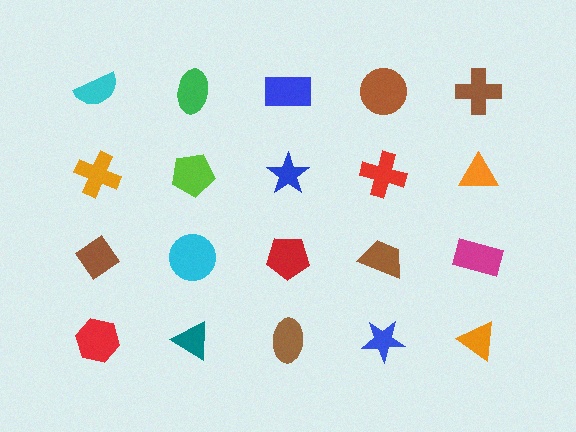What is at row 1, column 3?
A blue rectangle.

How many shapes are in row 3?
5 shapes.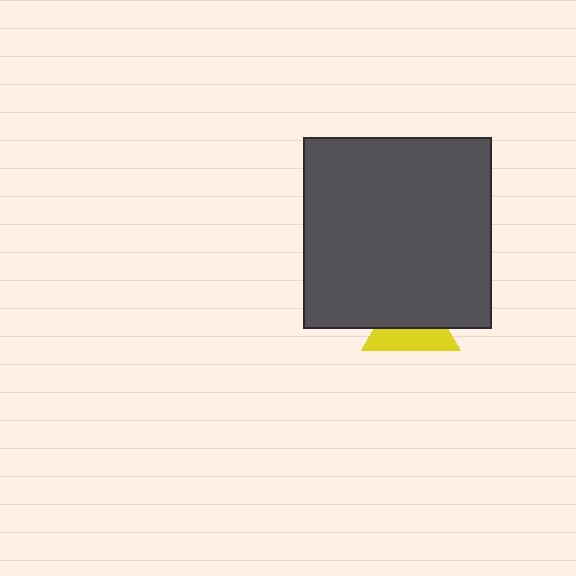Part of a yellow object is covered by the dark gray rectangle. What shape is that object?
It is a triangle.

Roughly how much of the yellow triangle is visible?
A small part of it is visible (roughly 44%).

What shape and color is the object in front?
The object in front is a dark gray rectangle.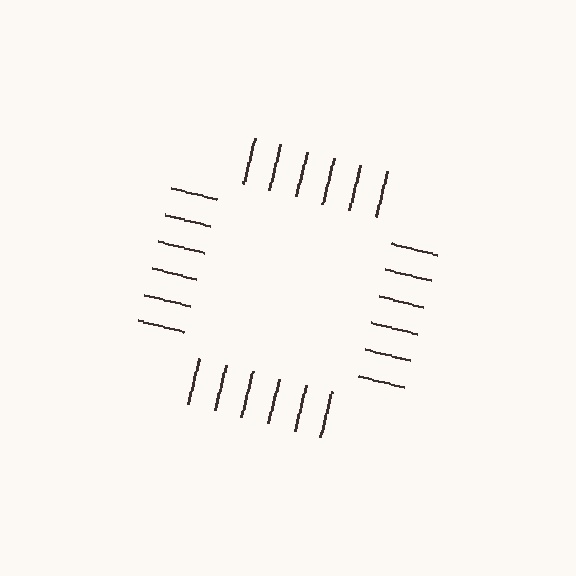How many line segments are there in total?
24 — 6 along each of the 4 edges.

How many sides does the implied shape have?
4 sides — the line-ends trace a square.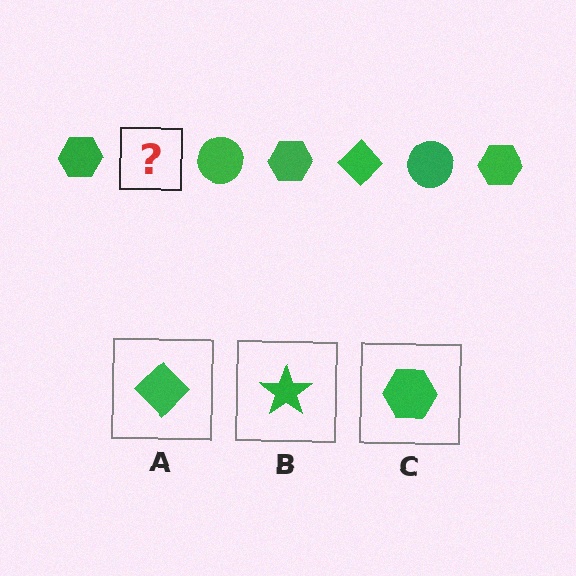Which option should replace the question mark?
Option A.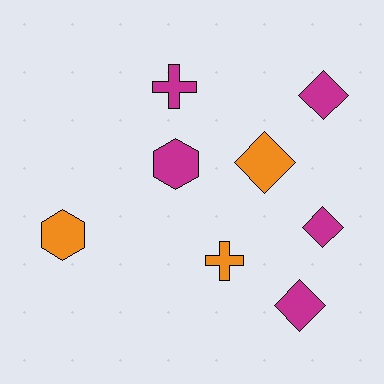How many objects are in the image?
There are 8 objects.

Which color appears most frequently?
Magenta, with 5 objects.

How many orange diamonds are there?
There is 1 orange diamond.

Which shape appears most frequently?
Diamond, with 4 objects.